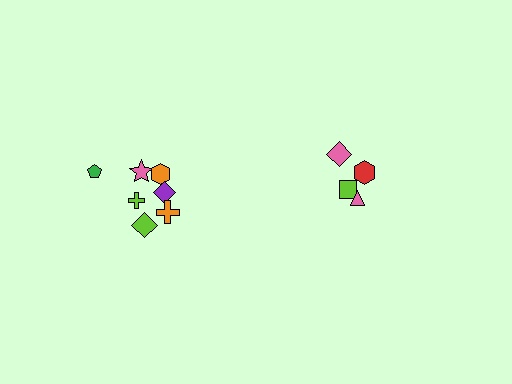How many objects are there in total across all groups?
There are 11 objects.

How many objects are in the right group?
There are 4 objects.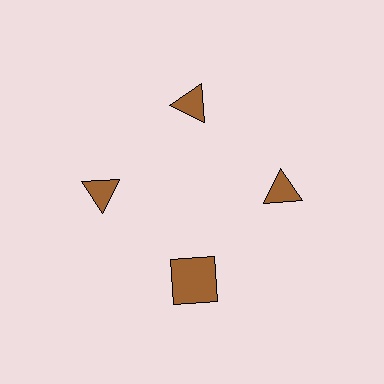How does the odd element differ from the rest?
It has a different shape: square instead of triangle.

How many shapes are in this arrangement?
There are 4 shapes arranged in a ring pattern.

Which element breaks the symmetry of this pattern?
The brown square at roughly the 6 o'clock position breaks the symmetry. All other shapes are brown triangles.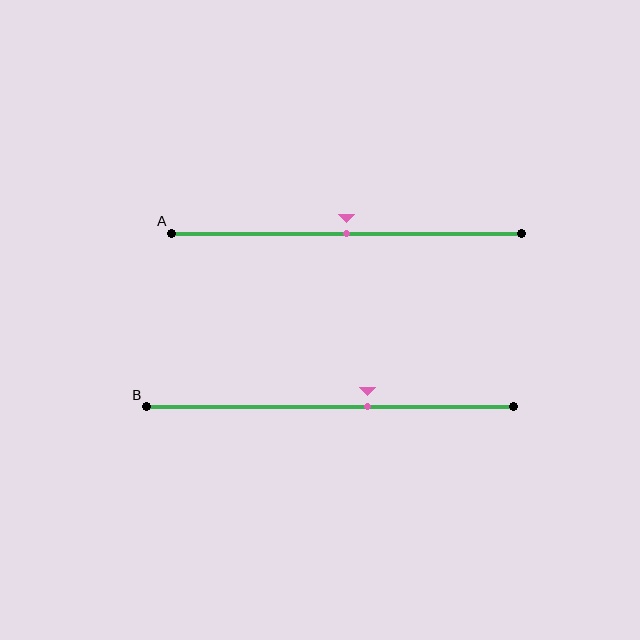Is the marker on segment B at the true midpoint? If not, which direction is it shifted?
No, the marker on segment B is shifted to the right by about 10% of the segment length.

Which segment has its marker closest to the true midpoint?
Segment A has its marker closest to the true midpoint.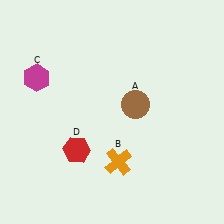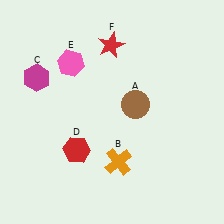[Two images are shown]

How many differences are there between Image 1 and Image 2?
There are 2 differences between the two images.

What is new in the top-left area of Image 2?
A pink hexagon (E) was added in the top-left area of Image 2.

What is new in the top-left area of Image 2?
A red star (F) was added in the top-left area of Image 2.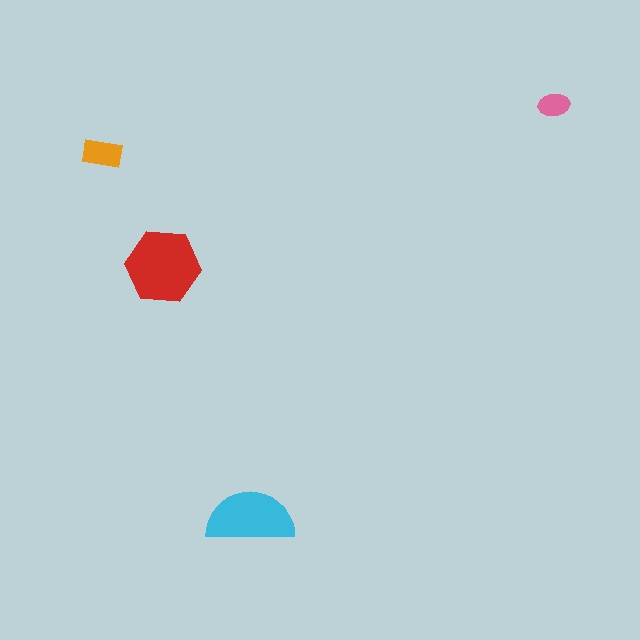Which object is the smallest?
The pink ellipse.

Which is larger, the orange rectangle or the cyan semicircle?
The cyan semicircle.